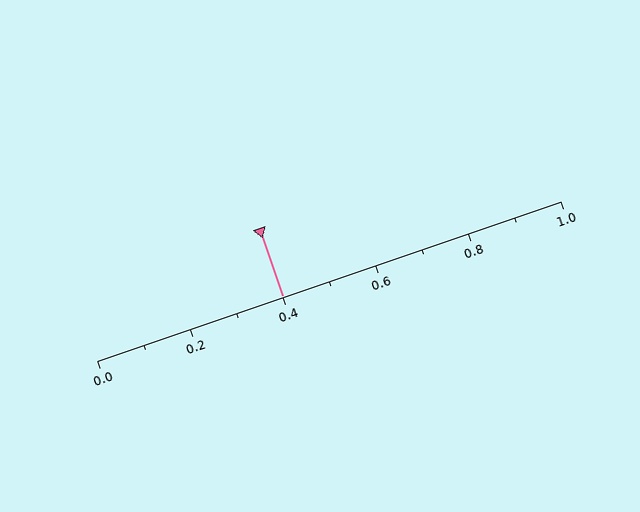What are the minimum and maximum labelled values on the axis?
The axis runs from 0.0 to 1.0.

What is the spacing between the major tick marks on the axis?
The major ticks are spaced 0.2 apart.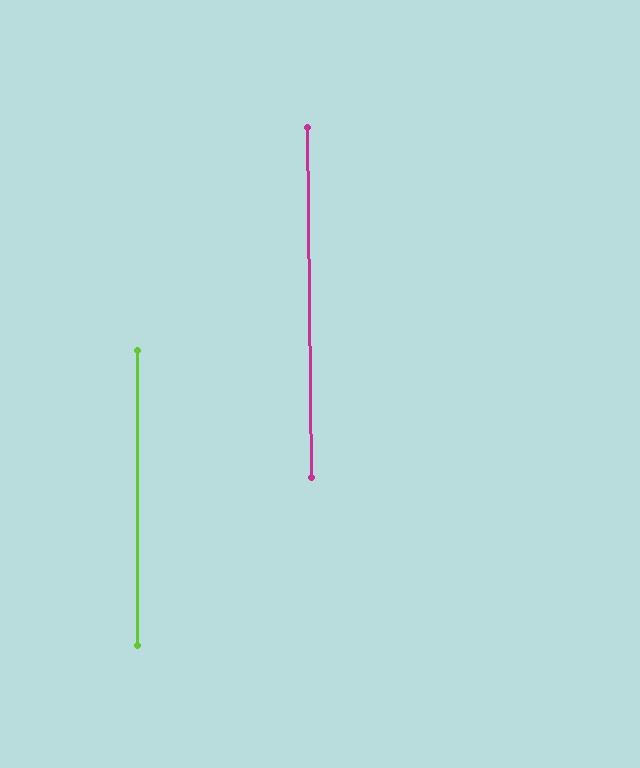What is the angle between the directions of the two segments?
Approximately 1 degree.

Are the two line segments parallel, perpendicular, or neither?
Parallel — their directions differ by only 0.7°.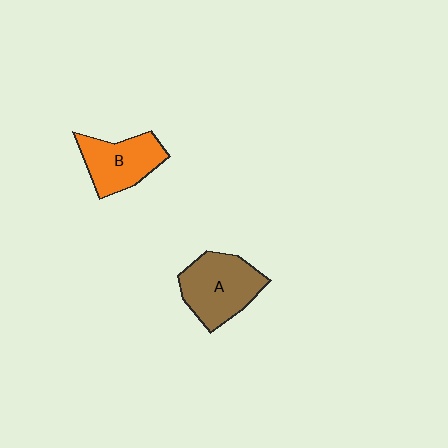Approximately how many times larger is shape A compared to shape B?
Approximately 1.2 times.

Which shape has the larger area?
Shape A (brown).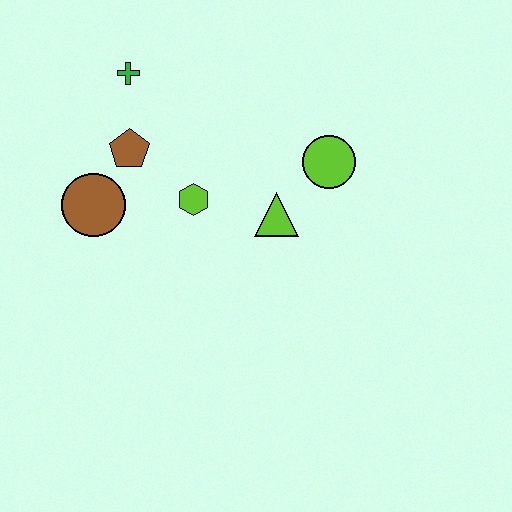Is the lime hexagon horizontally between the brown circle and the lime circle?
Yes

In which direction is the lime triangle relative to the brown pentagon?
The lime triangle is to the right of the brown pentagon.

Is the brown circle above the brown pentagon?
No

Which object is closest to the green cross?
The brown pentagon is closest to the green cross.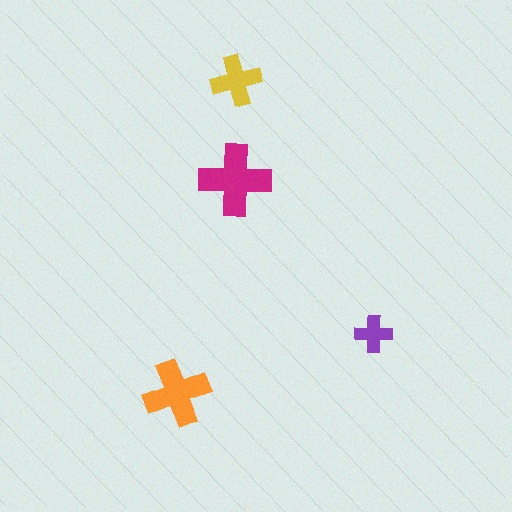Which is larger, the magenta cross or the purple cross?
The magenta one.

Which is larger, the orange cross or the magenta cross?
The magenta one.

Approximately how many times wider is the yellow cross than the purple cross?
About 1.5 times wider.